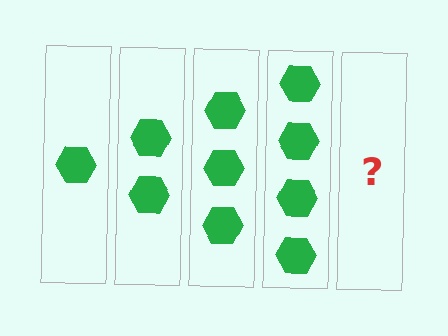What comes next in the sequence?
The next element should be 5 hexagons.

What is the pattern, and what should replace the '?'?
The pattern is that each step adds one more hexagon. The '?' should be 5 hexagons.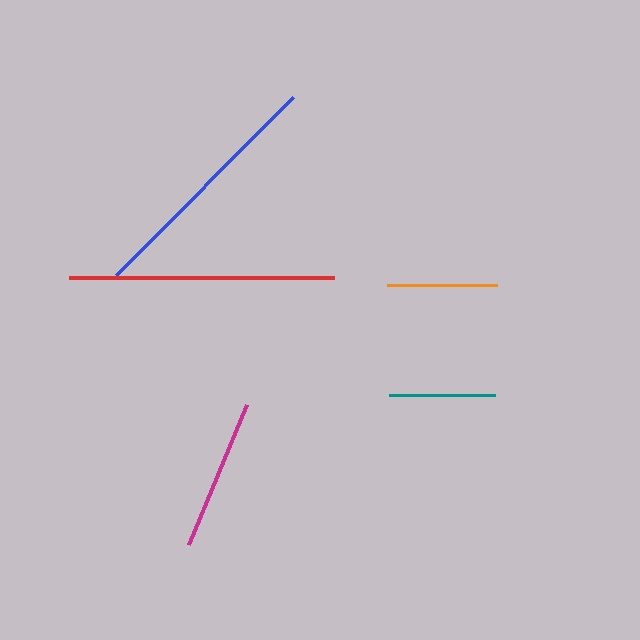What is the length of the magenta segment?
The magenta segment is approximately 151 pixels long.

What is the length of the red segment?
The red segment is approximately 266 pixels long.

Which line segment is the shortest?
The teal line is the shortest at approximately 105 pixels.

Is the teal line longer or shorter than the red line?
The red line is longer than the teal line.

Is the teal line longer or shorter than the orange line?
The orange line is longer than the teal line.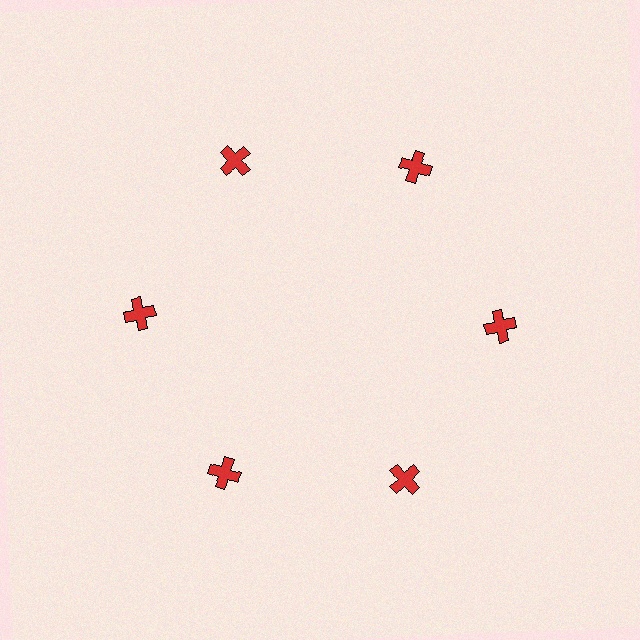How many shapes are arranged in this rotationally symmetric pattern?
There are 6 shapes, arranged in 6 groups of 1.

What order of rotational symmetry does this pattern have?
This pattern has 6-fold rotational symmetry.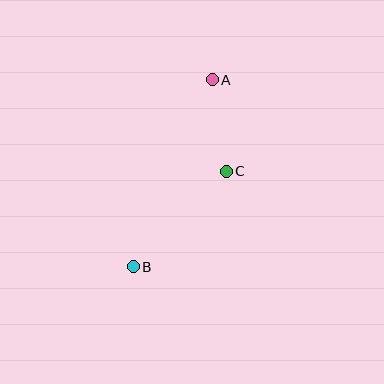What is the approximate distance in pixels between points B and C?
The distance between B and C is approximately 133 pixels.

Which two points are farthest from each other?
Points A and B are farthest from each other.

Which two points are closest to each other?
Points A and C are closest to each other.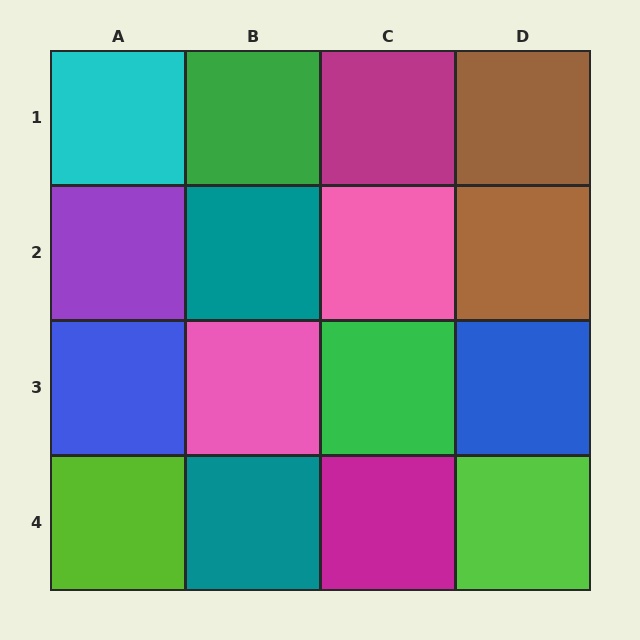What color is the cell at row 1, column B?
Green.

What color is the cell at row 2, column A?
Purple.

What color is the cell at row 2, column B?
Teal.